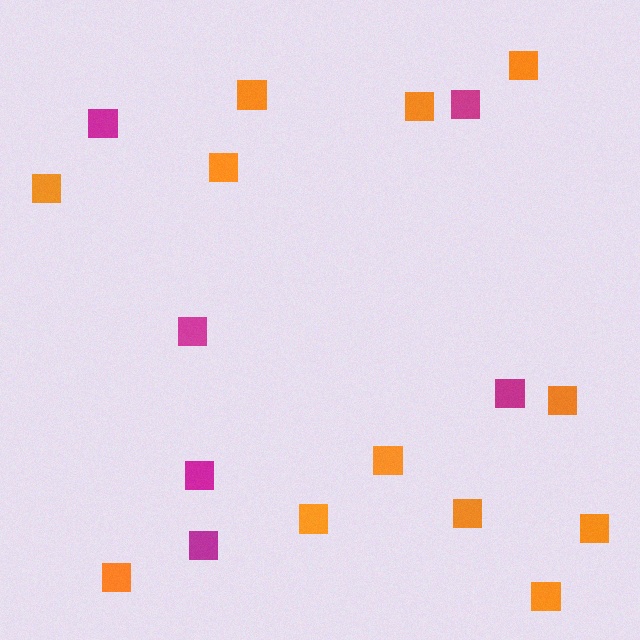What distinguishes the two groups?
There are 2 groups: one group of orange squares (12) and one group of magenta squares (6).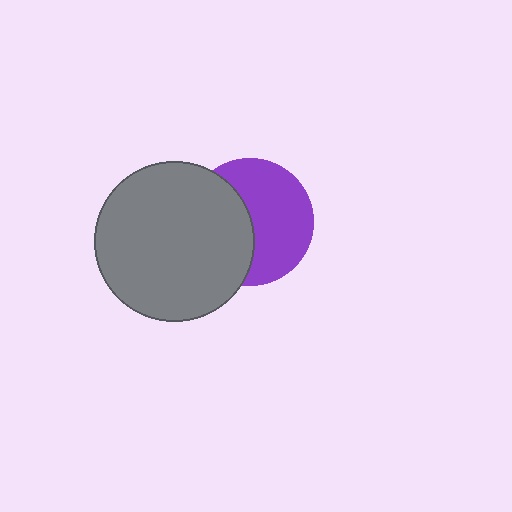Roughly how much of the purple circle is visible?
About half of it is visible (roughly 56%).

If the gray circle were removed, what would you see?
You would see the complete purple circle.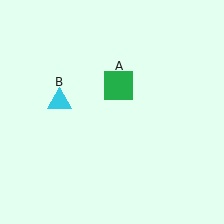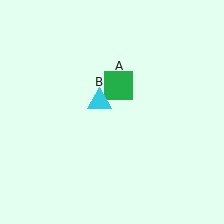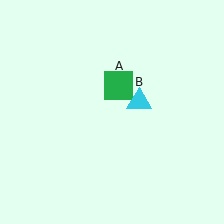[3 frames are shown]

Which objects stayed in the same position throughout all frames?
Green square (object A) remained stationary.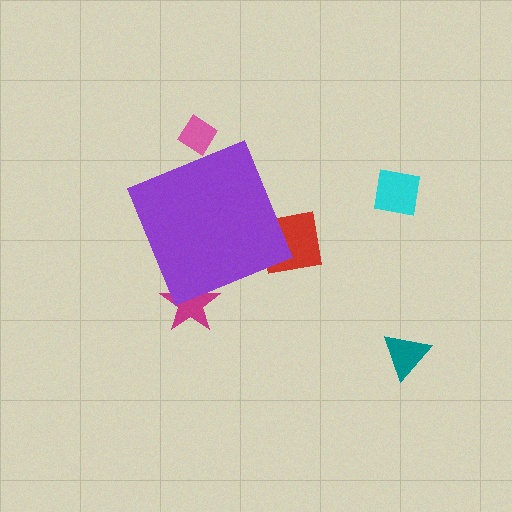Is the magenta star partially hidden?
Yes, the magenta star is partially hidden behind the purple diamond.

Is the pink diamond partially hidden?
Yes, the pink diamond is partially hidden behind the purple diamond.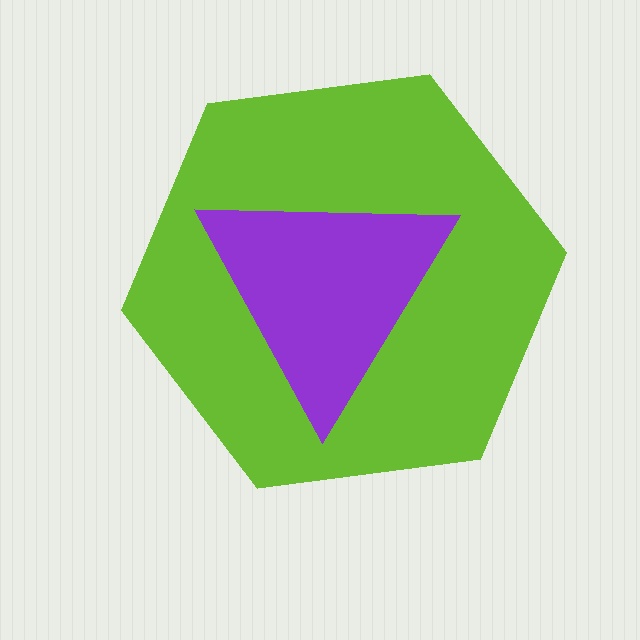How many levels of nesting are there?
2.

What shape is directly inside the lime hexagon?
The purple triangle.